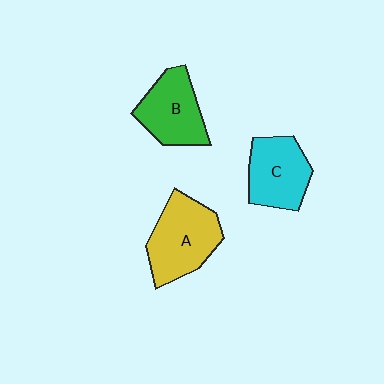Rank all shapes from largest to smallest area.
From largest to smallest: A (yellow), B (green), C (cyan).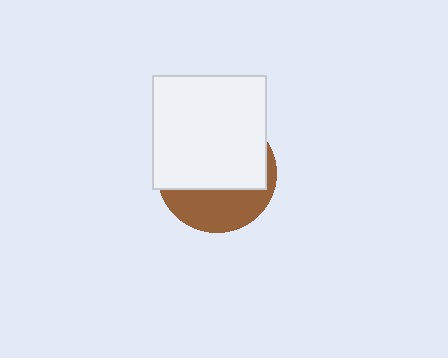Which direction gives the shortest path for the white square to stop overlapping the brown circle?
Moving up gives the shortest separation.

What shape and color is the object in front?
The object in front is a white square.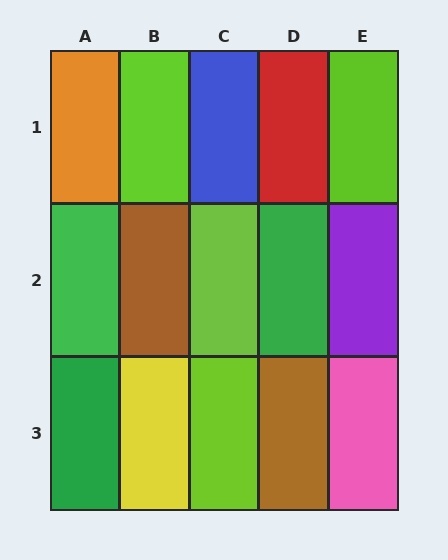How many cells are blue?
1 cell is blue.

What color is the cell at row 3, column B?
Yellow.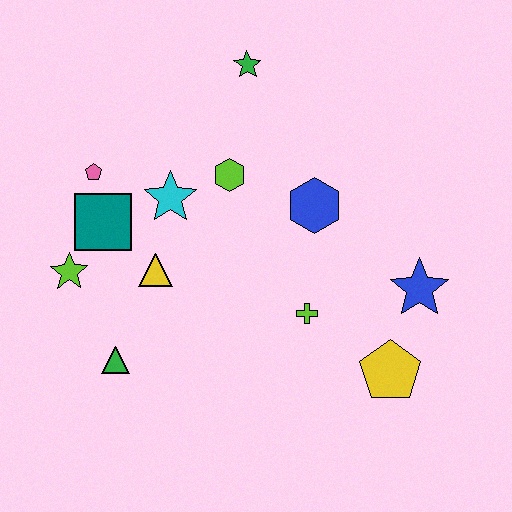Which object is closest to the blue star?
The yellow pentagon is closest to the blue star.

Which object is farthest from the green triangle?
The green star is farthest from the green triangle.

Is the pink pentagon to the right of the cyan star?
No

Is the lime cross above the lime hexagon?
No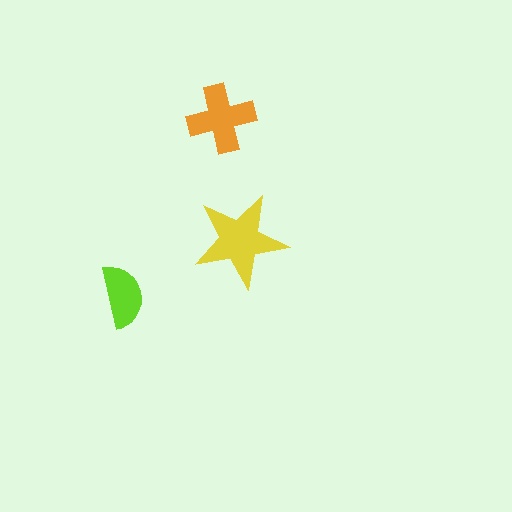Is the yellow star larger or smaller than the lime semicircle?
Larger.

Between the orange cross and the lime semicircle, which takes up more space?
The orange cross.